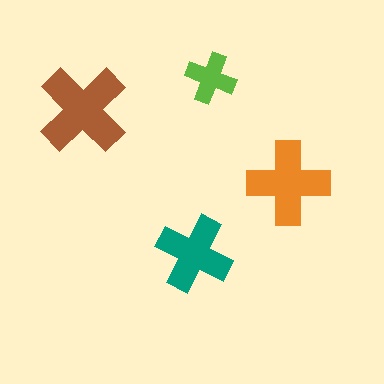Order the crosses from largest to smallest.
the brown one, the orange one, the teal one, the lime one.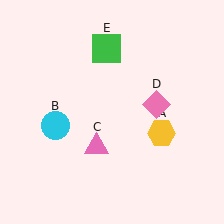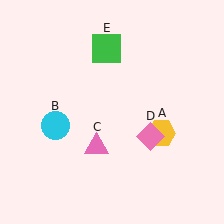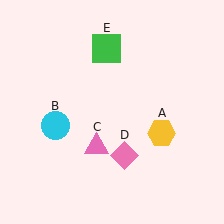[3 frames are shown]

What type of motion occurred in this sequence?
The pink diamond (object D) rotated clockwise around the center of the scene.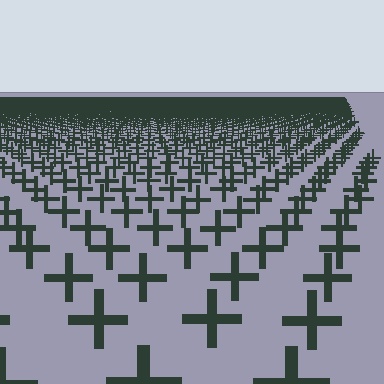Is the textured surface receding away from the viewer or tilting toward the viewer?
The surface is receding away from the viewer. Texture elements get smaller and denser toward the top.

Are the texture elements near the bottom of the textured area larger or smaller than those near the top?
Larger. Near the bottom, elements are closer to the viewer and appear at a bigger on-screen size.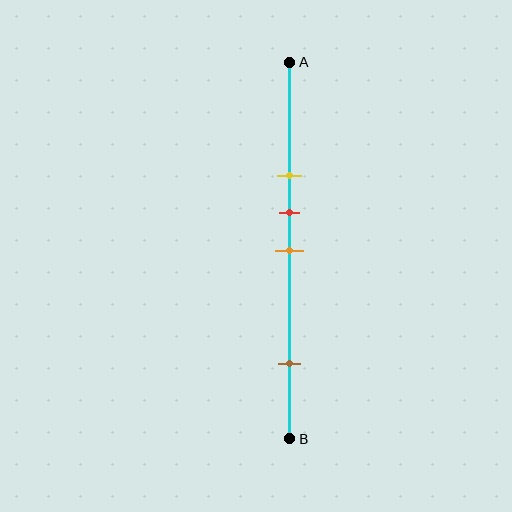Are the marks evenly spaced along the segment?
No, the marks are not evenly spaced.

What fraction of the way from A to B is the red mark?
The red mark is approximately 40% (0.4) of the way from A to B.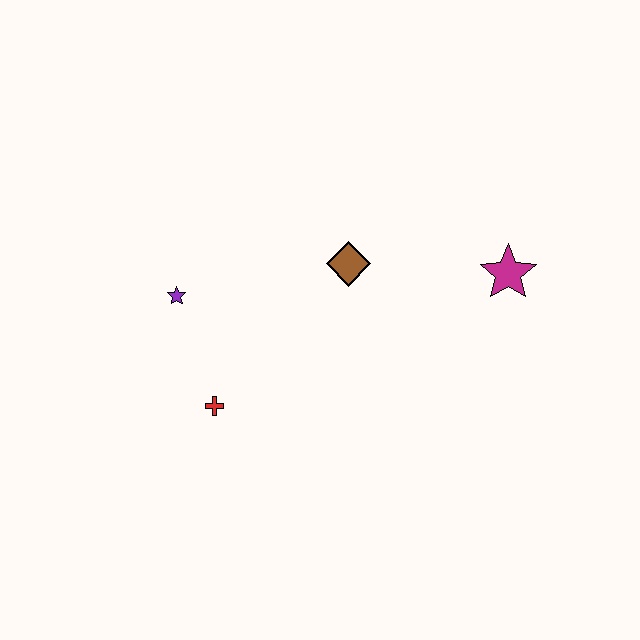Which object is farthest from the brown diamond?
The red cross is farthest from the brown diamond.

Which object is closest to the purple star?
The red cross is closest to the purple star.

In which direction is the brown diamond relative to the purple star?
The brown diamond is to the right of the purple star.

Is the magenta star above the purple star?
Yes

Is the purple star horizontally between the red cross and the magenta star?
No